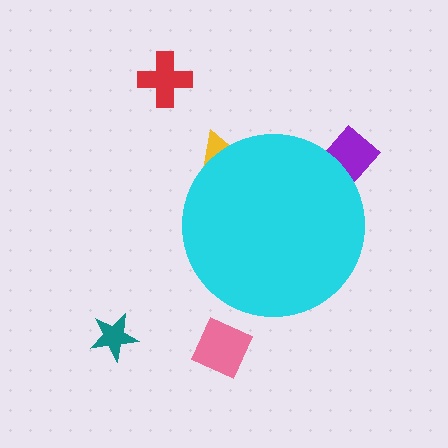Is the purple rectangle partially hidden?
Yes, the purple rectangle is partially hidden behind the cyan circle.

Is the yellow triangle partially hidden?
Yes, the yellow triangle is partially hidden behind the cyan circle.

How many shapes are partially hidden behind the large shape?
2 shapes are partially hidden.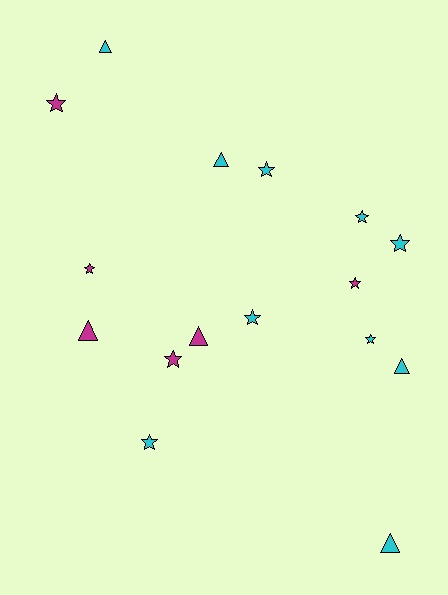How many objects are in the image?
There are 16 objects.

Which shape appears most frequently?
Star, with 10 objects.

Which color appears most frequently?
Cyan, with 10 objects.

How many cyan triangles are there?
There are 4 cyan triangles.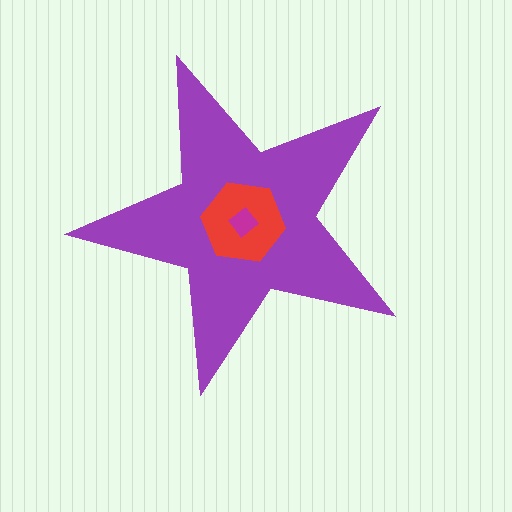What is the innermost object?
The magenta diamond.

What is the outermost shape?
The purple star.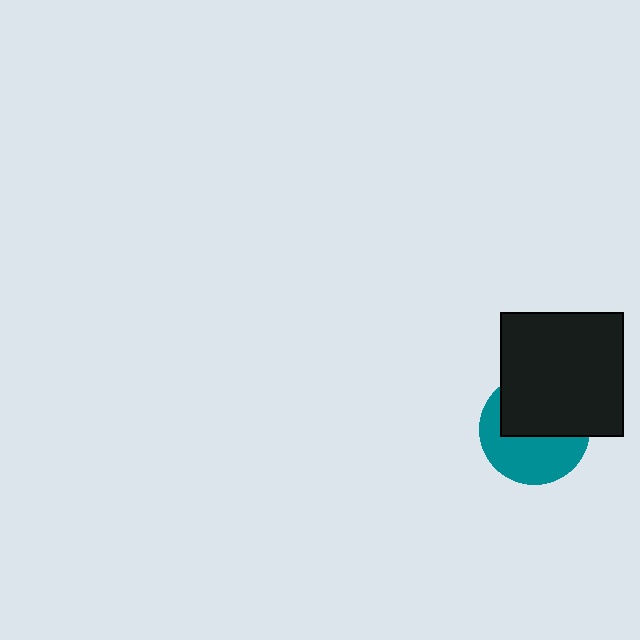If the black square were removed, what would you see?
You would see the complete teal circle.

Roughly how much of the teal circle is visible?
About half of it is visible (roughly 49%).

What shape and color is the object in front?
The object in front is a black square.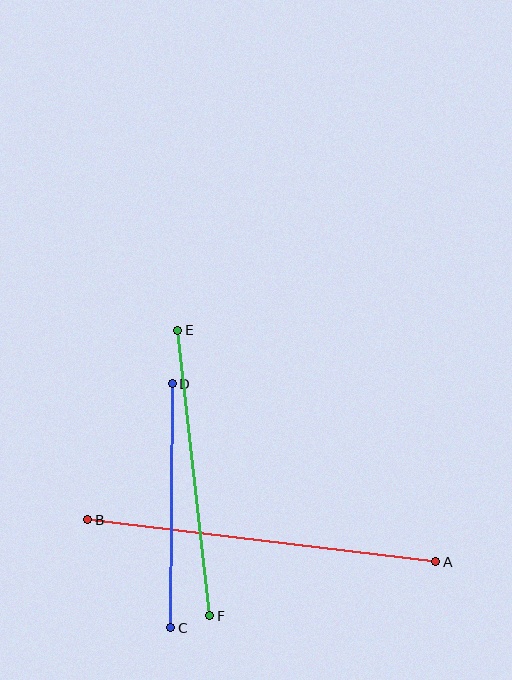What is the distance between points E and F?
The distance is approximately 288 pixels.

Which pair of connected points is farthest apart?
Points A and B are farthest apart.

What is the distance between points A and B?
The distance is approximately 351 pixels.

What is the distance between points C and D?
The distance is approximately 244 pixels.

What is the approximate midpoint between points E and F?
The midpoint is at approximately (194, 473) pixels.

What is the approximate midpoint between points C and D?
The midpoint is at approximately (172, 506) pixels.